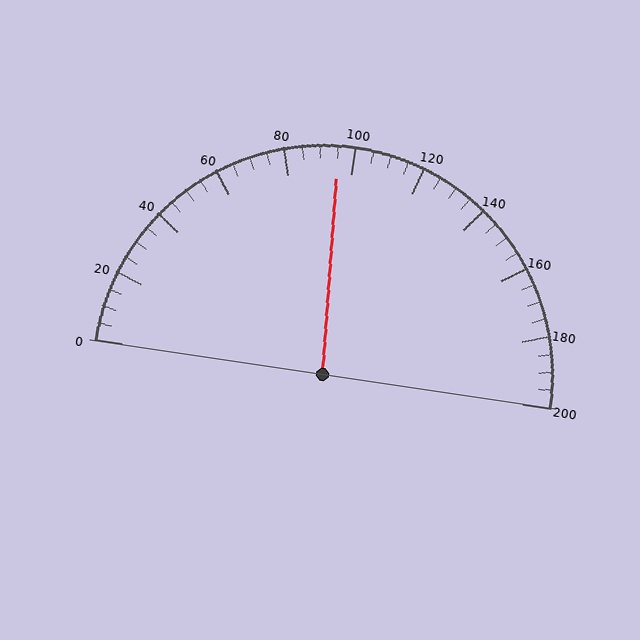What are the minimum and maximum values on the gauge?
The gauge ranges from 0 to 200.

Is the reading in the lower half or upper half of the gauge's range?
The reading is in the lower half of the range (0 to 200).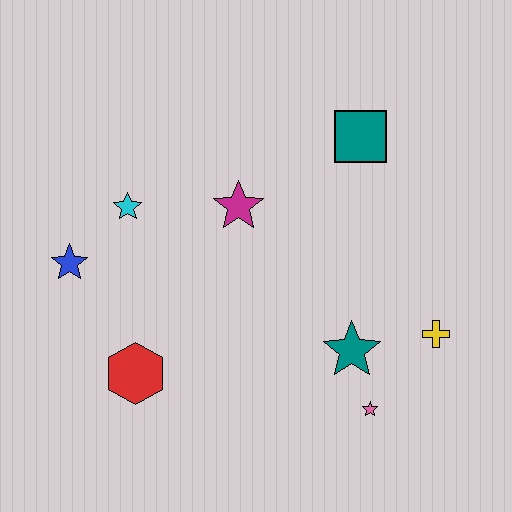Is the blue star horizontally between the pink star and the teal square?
No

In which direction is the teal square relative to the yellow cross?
The teal square is above the yellow cross.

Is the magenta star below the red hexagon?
No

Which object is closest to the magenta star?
The cyan star is closest to the magenta star.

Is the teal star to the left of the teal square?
Yes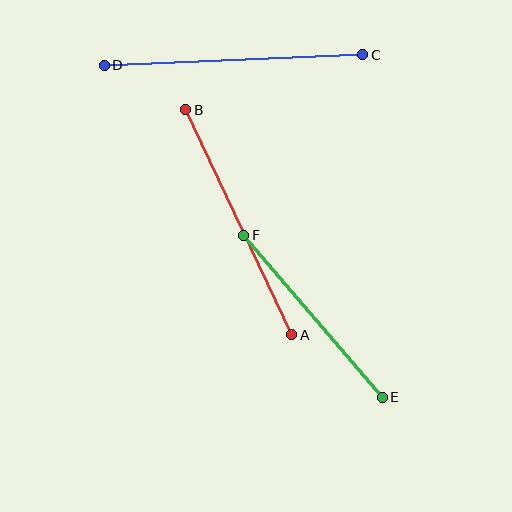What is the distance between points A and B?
The distance is approximately 249 pixels.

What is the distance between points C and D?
The distance is approximately 258 pixels.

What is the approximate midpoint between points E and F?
The midpoint is at approximately (313, 316) pixels.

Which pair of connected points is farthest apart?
Points C and D are farthest apart.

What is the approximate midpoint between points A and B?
The midpoint is at approximately (239, 222) pixels.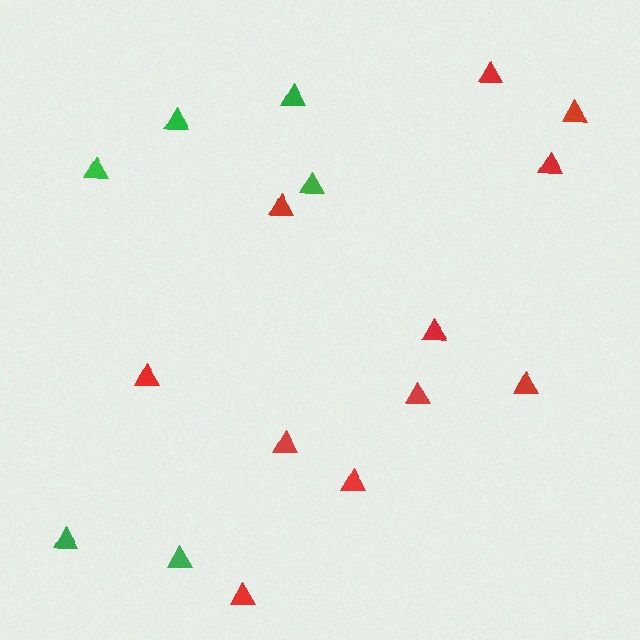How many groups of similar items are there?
There are 2 groups: one group of red triangles (11) and one group of green triangles (6).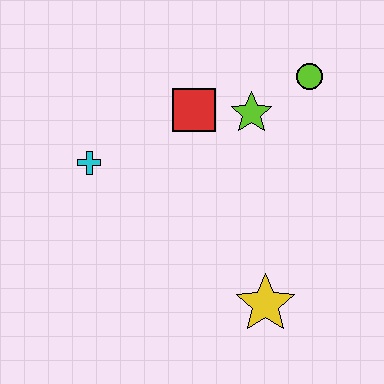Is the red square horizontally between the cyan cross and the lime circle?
Yes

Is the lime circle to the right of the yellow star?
Yes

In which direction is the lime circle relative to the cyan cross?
The lime circle is to the right of the cyan cross.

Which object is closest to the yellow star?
The lime star is closest to the yellow star.